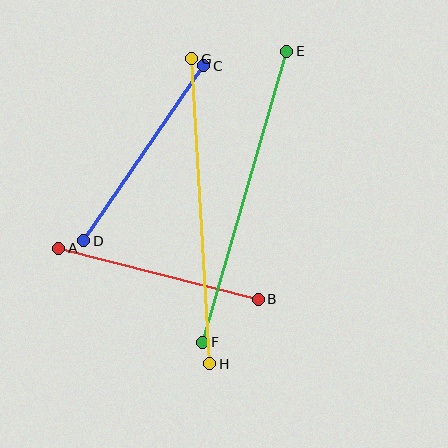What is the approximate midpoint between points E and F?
The midpoint is at approximately (245, 197) pixels.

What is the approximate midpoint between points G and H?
The midpoint is at approximately (201, 211) pixels.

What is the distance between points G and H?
The distance is approximately 305 pixels.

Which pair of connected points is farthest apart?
Points G and H are farthest apart.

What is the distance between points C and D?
The distance is approximately 212 pixels.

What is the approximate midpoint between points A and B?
The midpoint is at approximately (158, 274) pixels.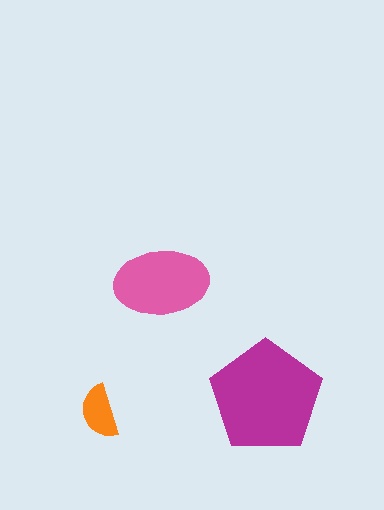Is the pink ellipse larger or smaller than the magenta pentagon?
Smaller.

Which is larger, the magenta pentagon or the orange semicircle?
The magenta pentagon.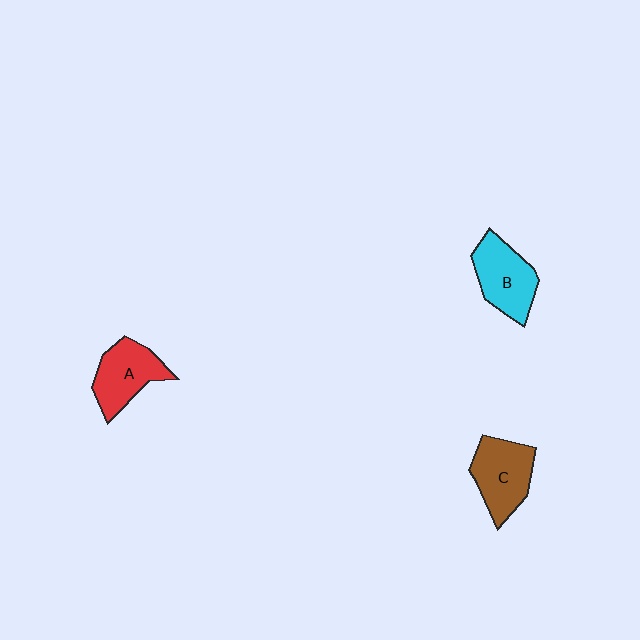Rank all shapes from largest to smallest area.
From largest to smallest: C (brown), B (cyan), A (red).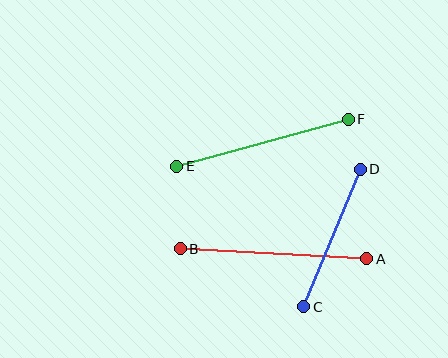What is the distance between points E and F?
The distance is approximately 178 pixels.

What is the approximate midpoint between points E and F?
The midpoint is at approximately (262, 143) pixels.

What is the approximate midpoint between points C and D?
The midpoint is at approximately (332, 238) pixels.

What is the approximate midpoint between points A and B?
The midpoint is at approximately (274, 254) pixels.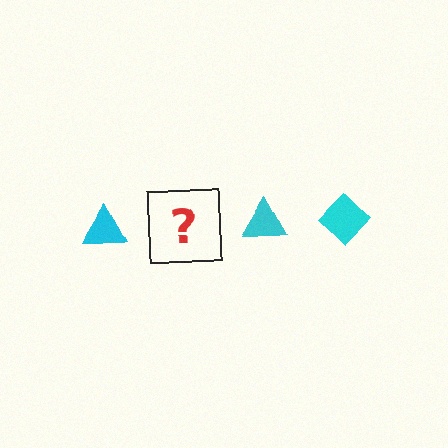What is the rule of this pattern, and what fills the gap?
The rule is that the pattern cycles through triangle, diamond shapes in cyan. The gap should be filled with a cyan diamond.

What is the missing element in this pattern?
The missing element is a cyan diamond.